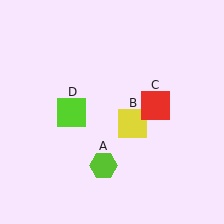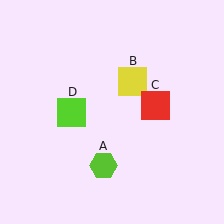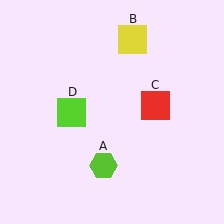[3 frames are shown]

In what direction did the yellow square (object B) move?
The yellow square (object B) moved up.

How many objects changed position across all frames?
1 object changed position: yellow square (object B).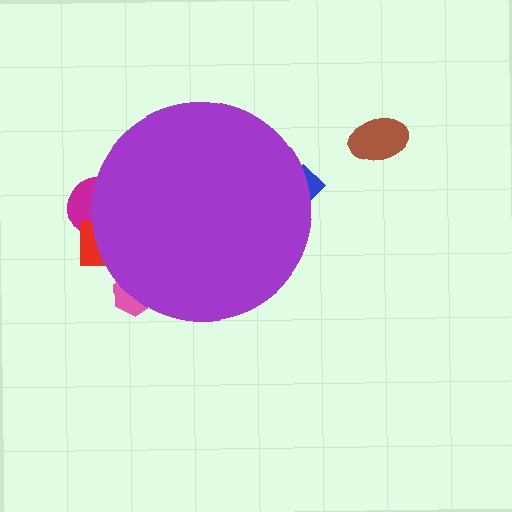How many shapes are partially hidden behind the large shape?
4 shapes are partially hidden.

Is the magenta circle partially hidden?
Yes, the magenta circle is partially hidden behind the purple circle.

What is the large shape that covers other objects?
A purple circle.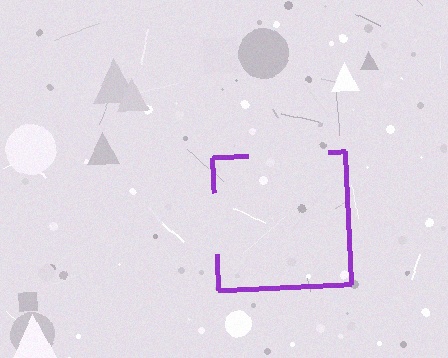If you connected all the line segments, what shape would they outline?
They would outline a square.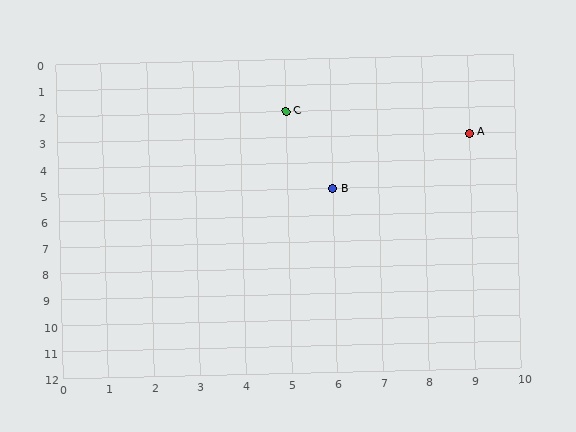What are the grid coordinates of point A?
Point A is at grid coordinates (9, 3).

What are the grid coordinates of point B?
Point B is at grid coordinates (6, 5).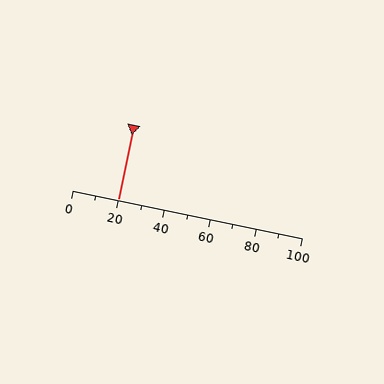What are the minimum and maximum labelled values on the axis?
The axis runs from 0 to 100.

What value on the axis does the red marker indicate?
The marker indicates approximately 20.